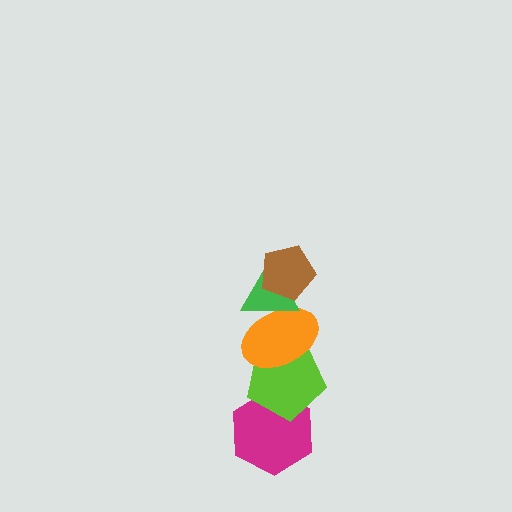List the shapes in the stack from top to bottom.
From top to bottom: the brown pentagon, the green triangle, the orange ellipse, the lime pentagon, the magenta hexagon.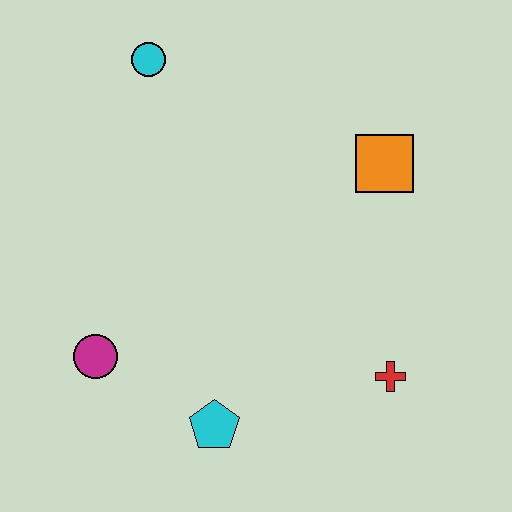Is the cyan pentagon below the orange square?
Yes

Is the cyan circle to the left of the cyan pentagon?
Yes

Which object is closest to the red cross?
The cyan pentagon is closest to the red cross.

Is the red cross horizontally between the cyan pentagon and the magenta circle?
No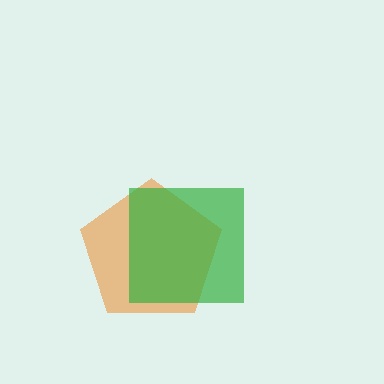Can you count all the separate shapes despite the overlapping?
Yes, there are 2 separate shapes.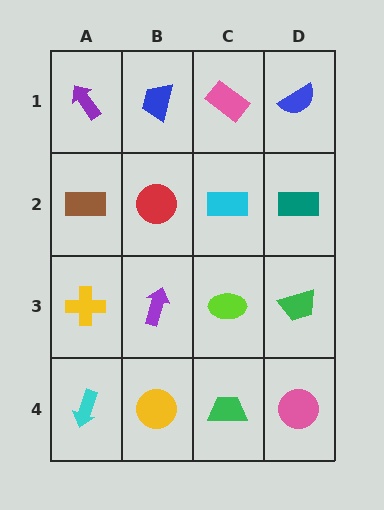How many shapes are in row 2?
4 shapes.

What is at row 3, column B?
A purple arrow.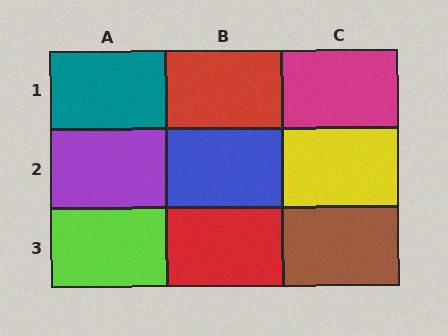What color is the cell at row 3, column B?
Red.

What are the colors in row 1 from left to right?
Teal, red, magenta.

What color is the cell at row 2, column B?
Blue.